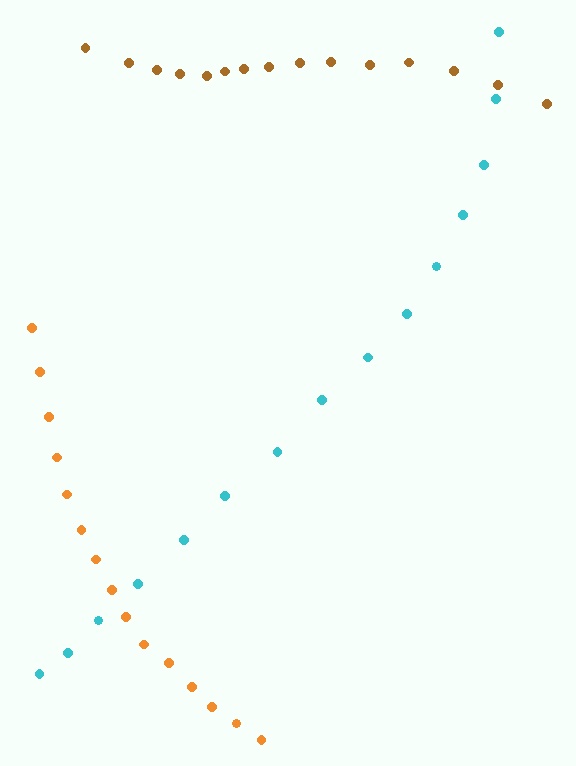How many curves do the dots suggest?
There are 3 distinct paths.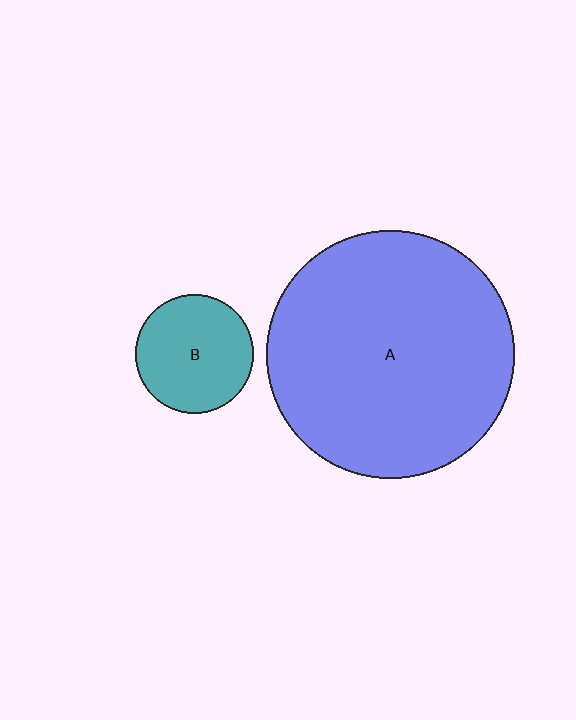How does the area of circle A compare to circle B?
Approximately 4.4 times.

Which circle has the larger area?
Circle A (blue).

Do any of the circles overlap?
No, none of the circles overlap.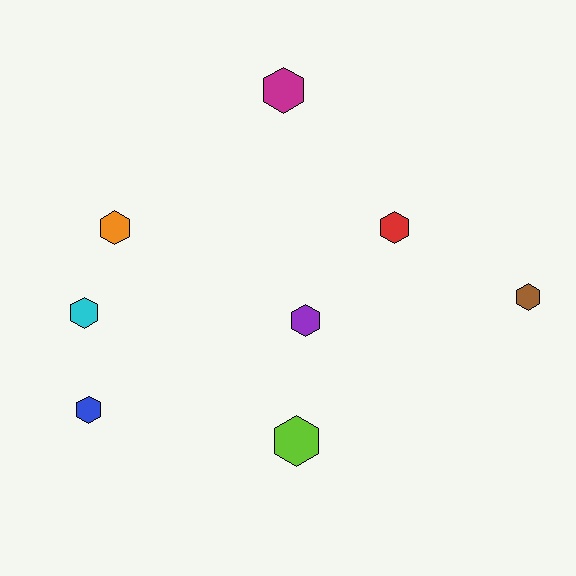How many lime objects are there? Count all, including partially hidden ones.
There is 1 lime object.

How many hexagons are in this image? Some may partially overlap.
There are 8 hexagons.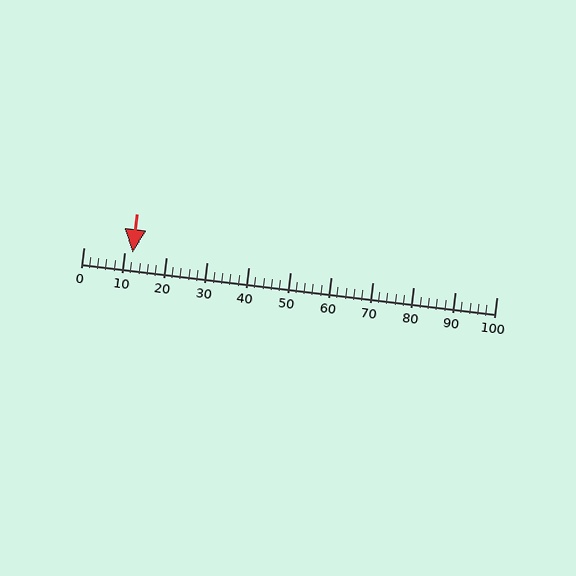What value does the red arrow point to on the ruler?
The red arrow points to approximately 12.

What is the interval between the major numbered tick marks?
The major tick marks are spaced 10 units apart.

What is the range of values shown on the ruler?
The ruler shows values from 0 to 100.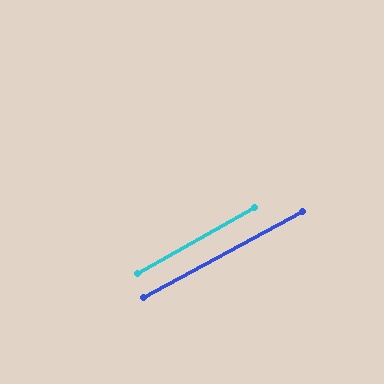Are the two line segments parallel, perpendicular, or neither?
Parallel — their directions differ by only 1.1°.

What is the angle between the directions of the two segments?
Approximately 1 degree.